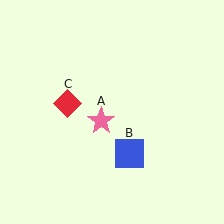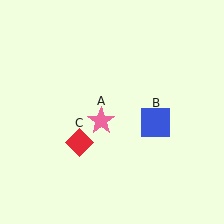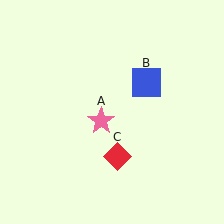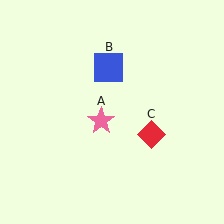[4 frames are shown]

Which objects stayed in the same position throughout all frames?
Pink star (object A) remained stationary.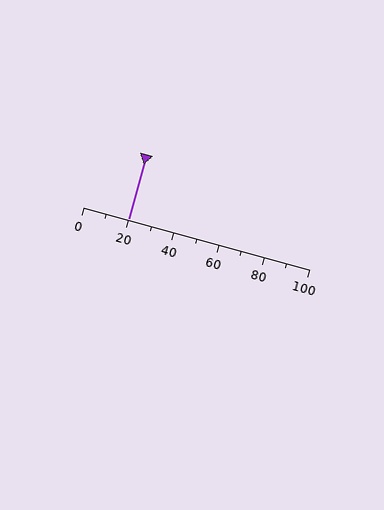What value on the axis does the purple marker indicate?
The marker indicates approximately 20.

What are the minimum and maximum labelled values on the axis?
The axis runs from 0 to 100.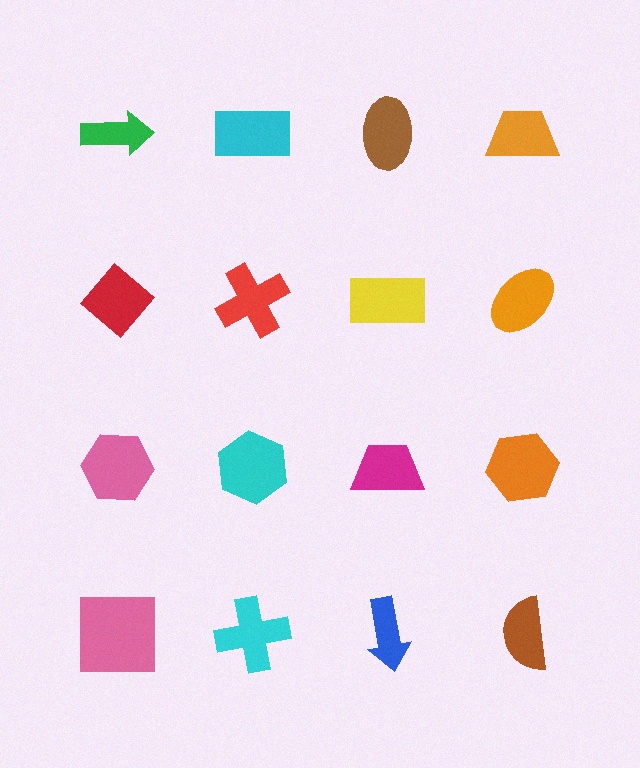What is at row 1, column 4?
An orange trapezoid.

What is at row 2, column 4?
An orange ellipse.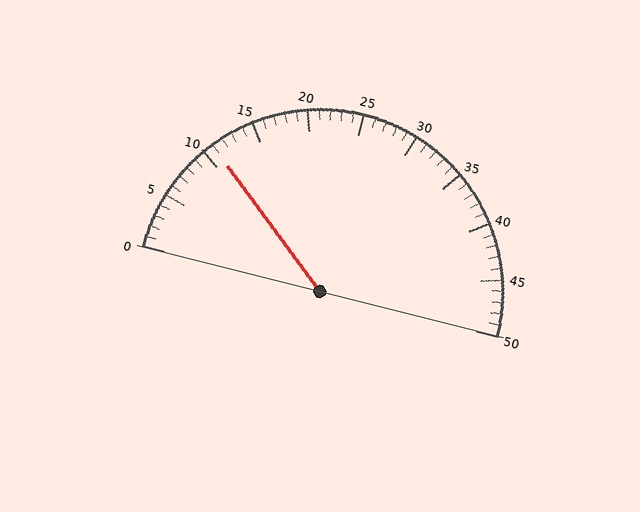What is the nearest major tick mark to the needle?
The nearest major tick mark is 10.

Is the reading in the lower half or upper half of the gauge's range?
The reading is in the lower half of the range (0 to 50).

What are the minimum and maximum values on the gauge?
The gauge ranges from 0 to 50.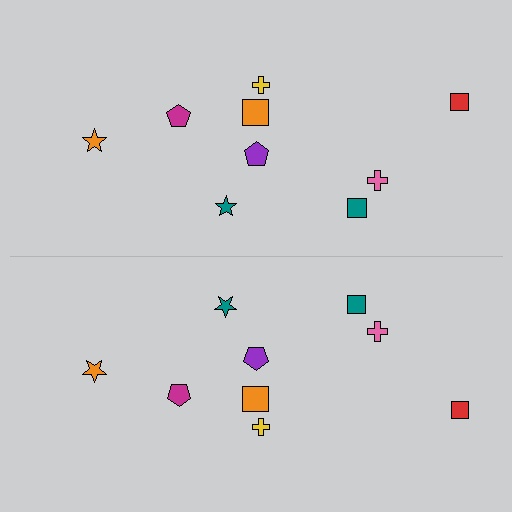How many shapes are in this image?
There are 18 shapes in this image.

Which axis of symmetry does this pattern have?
The pattern has a horizontal axis of symmetry running through the center of the image.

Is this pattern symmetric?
Yes, this pattern has bilateral (reflection) symmetry.